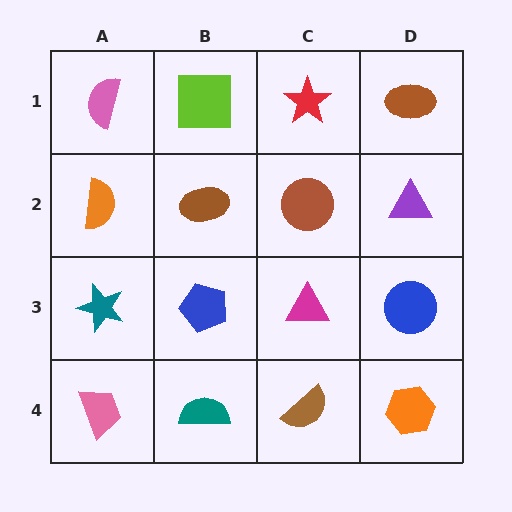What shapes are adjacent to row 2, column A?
A pink semicircle (row 1, column A), a teal star (row 3, column A), a brown ellipse (row 2, column B).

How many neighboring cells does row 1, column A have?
2.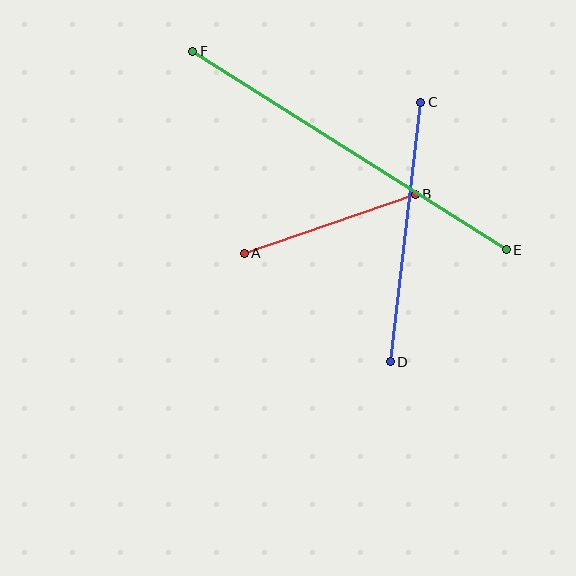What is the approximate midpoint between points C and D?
The midpoint is at approximately (405, 232) pixels.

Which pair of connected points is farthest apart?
Points E and F are farthest apart.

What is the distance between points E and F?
The distance is approximately 371 pixels.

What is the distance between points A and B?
The distance is approximately 181 pixels.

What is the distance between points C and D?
The distance is approximately 261 pixels.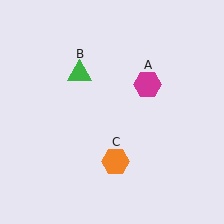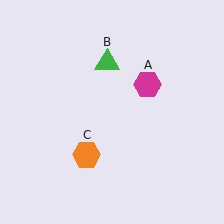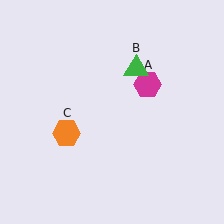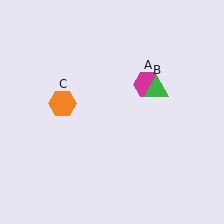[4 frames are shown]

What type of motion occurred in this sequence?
The green triangle (object B), orange hexagon (object C) rotated clockwise around the center of the scene.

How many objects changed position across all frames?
2 objects changed position: green triangle (object B), orange hexagon (object C).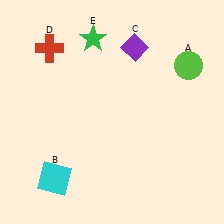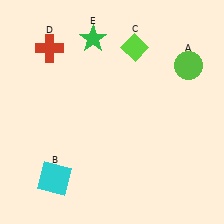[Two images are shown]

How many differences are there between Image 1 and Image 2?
There is 1 difference between the two images.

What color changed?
The diamond (C) changed from purple in Image 1 to lime in Image 2.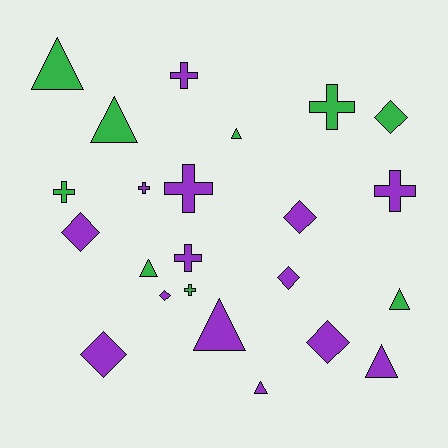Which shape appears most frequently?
Triangle, with 8 objects.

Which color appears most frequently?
Purple, with 14 objects.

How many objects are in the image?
There are 23 objects.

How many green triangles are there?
There are 5 green triangles.